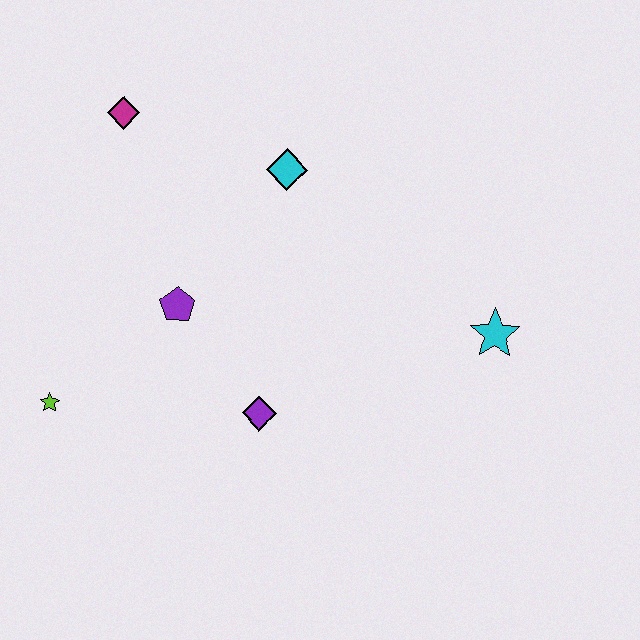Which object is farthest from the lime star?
The cyan star is farthest from the lime star.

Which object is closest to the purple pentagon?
The purple diamond is closest to the purple pentagon.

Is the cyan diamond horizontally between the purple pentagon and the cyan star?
Yes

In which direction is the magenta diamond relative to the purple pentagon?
The magenta diamond is above the purple pentagon.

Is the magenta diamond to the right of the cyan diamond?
No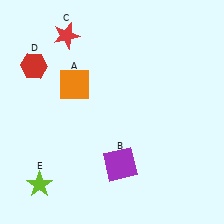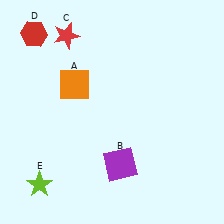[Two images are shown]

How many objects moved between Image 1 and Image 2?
1 object moved between the two images.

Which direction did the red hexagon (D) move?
The red hexagon (D) moved up.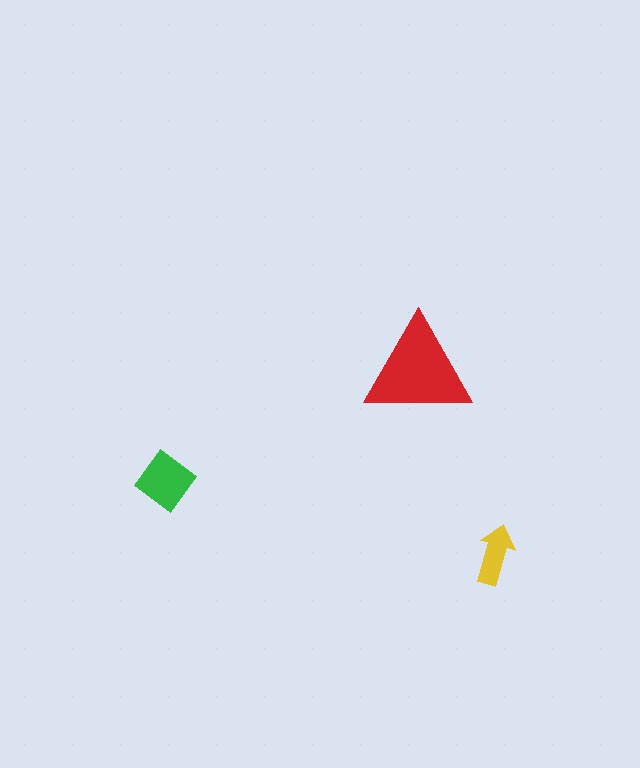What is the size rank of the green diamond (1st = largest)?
2nd.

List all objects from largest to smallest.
The red triangle, the green diamond, the yellow arrow.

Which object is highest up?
The red triangle is topmost.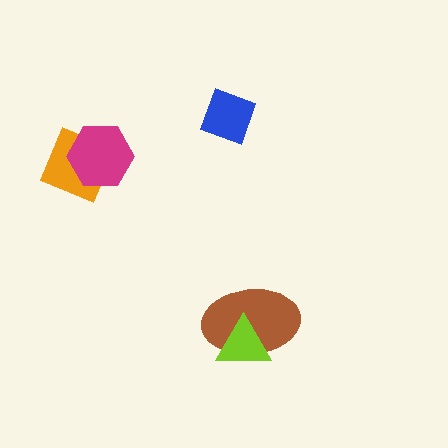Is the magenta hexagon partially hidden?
No, no other shape covers it.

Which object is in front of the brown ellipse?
The lime triangle is in front of the brown ellipse.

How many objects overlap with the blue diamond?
0 objects overlap with the blue diamond.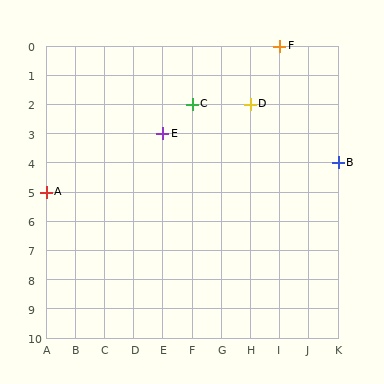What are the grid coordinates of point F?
Point F is at grid coordinates (I, 0).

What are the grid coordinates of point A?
Point A is at grid coordinates (A, 5).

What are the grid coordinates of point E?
Point E is at grid coordinates (E, 3).